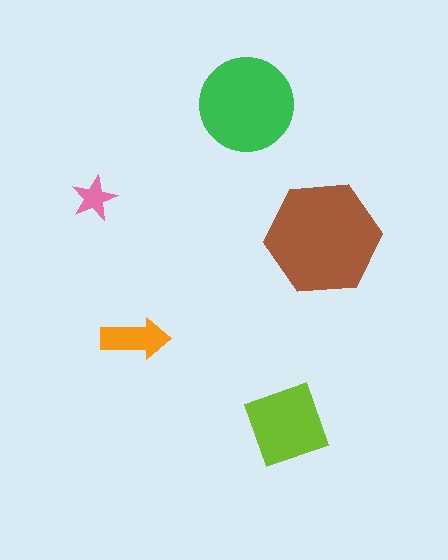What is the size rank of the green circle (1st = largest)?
2nd.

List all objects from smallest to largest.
The pink star, the orange arrow, the lime diamond, the green circle, the brown hexagon.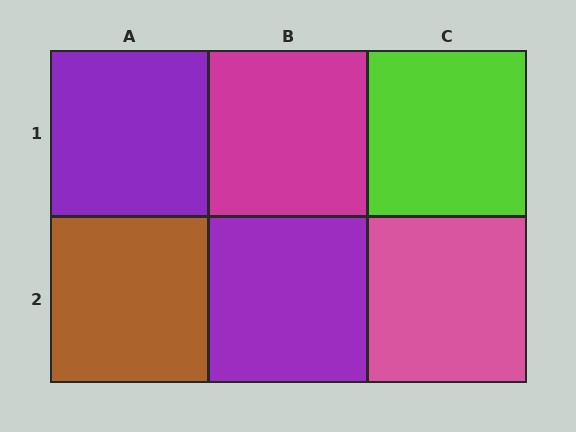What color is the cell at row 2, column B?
Purple.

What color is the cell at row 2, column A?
Brown.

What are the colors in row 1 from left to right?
Purple, magenta, lime.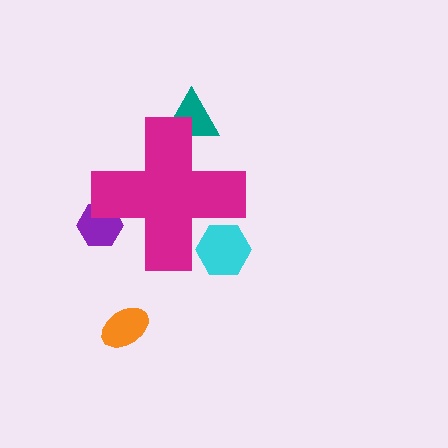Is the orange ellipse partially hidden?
No, the orange ellipse is fully visible.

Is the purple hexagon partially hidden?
Yes, the purple hexagon is partially hidden behind the magenta cross.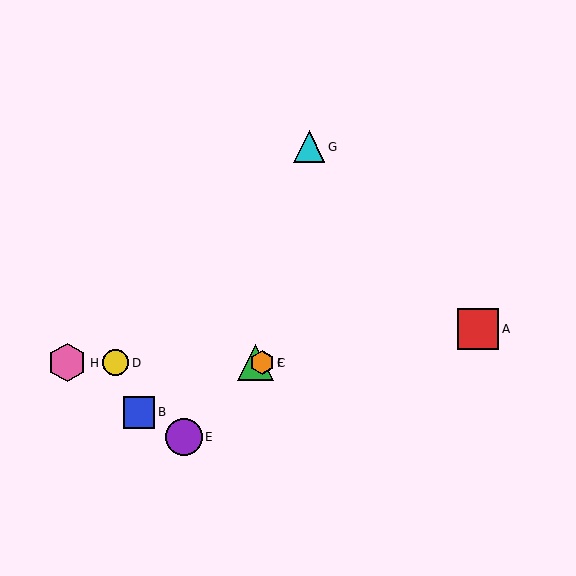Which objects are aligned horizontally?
Objects C, D, F, H are aligned horizontally.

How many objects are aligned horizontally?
4 objects (C, D, F, H) are aligned horizontally.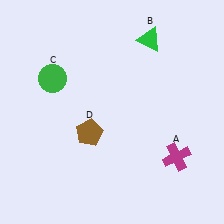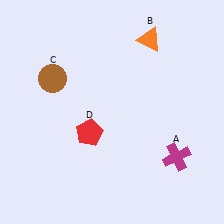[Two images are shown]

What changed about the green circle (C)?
In Image 1, C is green. In Image 2, it changed to brown.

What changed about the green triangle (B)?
In Image 1, B is green. In Image 2, it changed to orange.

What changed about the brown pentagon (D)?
In Image 1, D is brown. In Image 2, it changed to red.